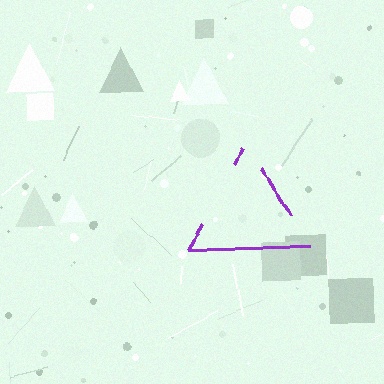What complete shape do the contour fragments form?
The contour fragments form a triangle.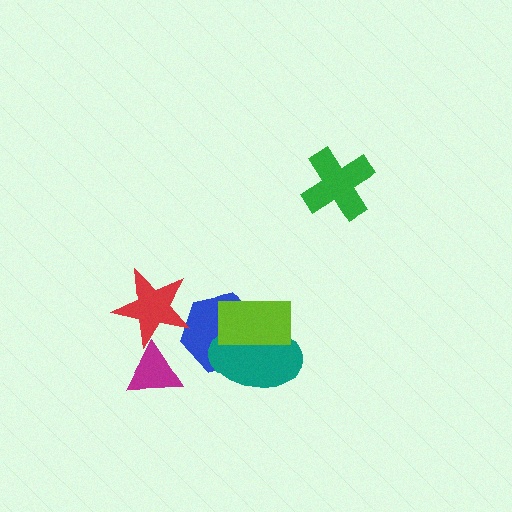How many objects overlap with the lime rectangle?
2 objects overlap with the lime rectangle.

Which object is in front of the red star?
The magenta triangle is in front of the red star.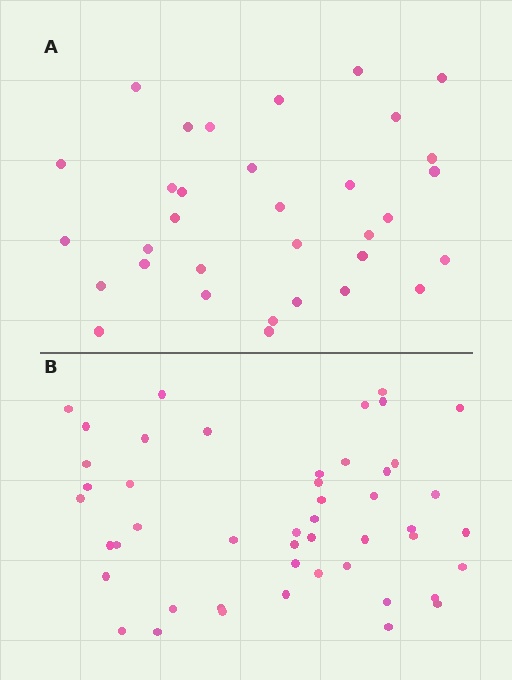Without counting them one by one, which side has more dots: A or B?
Region B (the bottom region) has more dots.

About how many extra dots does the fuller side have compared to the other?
Region B has approximately 15 more dots than region A.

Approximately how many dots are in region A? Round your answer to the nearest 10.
About 30 dots. (The exact count is 33, which rounds to 30.)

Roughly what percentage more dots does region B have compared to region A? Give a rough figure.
About 45% more.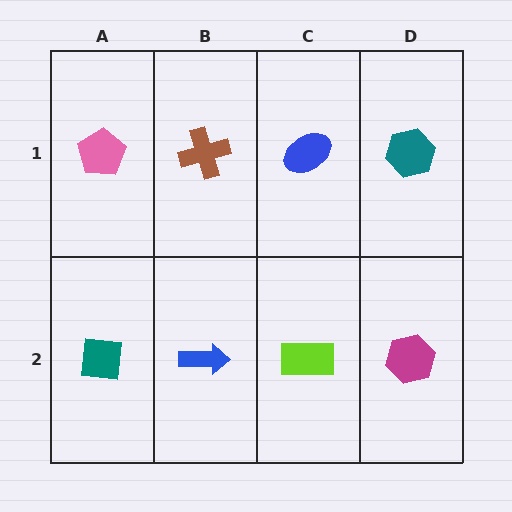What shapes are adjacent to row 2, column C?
A blue ellipse (row 1, column C), a blue arrow (row 2, column B), a magenta hexagon (row 2, column D).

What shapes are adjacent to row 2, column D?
A teal hexagon (row 1, column D), a lime rectangle (row 2, column C).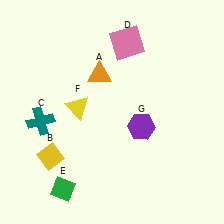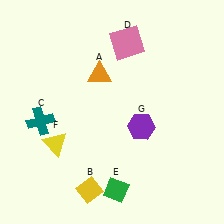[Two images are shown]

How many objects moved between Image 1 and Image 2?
3 objects moved between the two images.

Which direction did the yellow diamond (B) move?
The yellow diamond (B) moved right.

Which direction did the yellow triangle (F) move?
The yellow triangle (F) moved down.